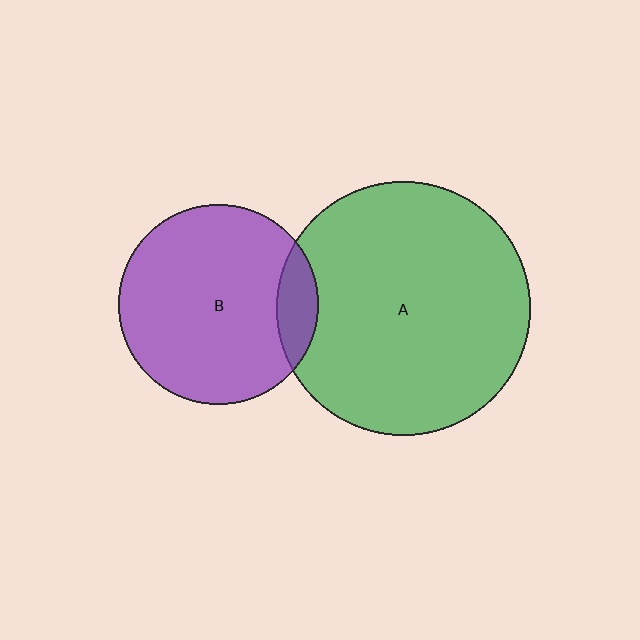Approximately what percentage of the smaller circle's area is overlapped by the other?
Approximately 10%.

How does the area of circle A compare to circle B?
Approximately 1.6 times.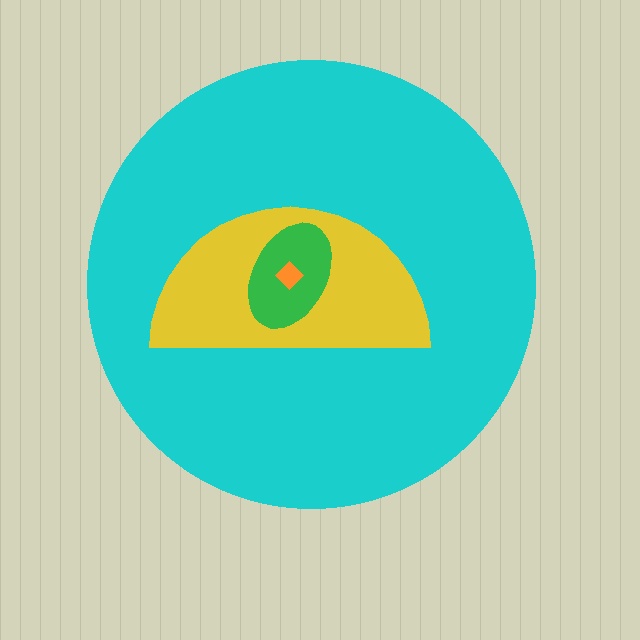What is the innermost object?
The orange diamond.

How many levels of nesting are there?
4.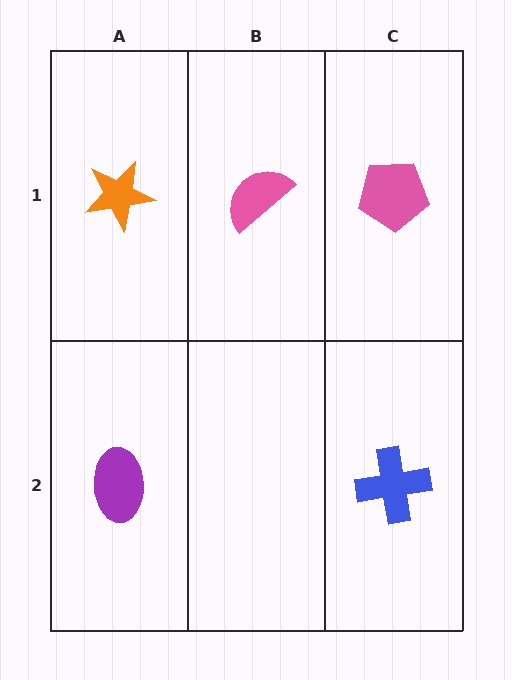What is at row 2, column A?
A purple ellipse.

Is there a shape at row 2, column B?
No, that cell is empty.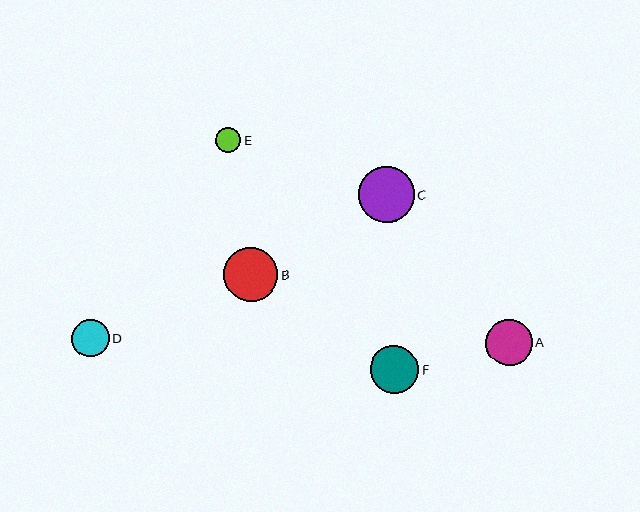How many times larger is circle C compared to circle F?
Circle C is approximately 1.2 times the size of circle F.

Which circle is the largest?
Circle C is the largest with a size of approximately 56 pixels.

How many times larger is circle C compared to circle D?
Circle C is approximately 1.5 times the size of circle D.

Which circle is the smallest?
Circle E is the smallest with a size of approximately 25 pixels.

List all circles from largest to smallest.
From largest to smallest: C, B, F, A, D, E.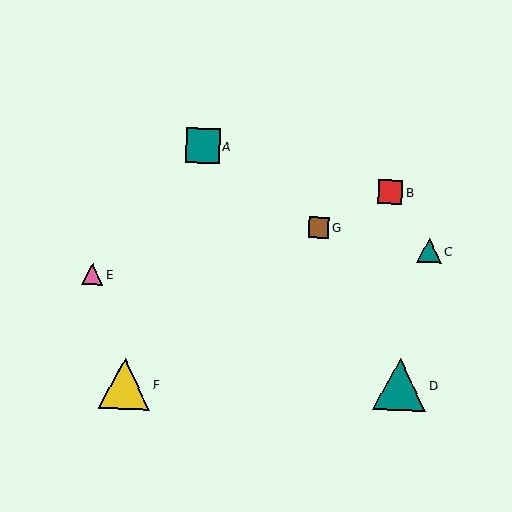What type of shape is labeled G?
Shape G is a brown square.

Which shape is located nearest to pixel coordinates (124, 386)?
The yellow triangle (labeled F) at (125, 384) is nearest to that location.